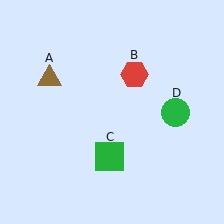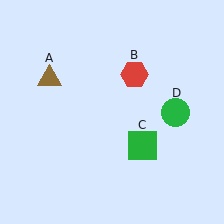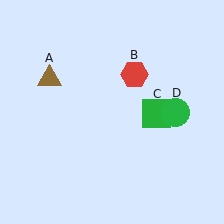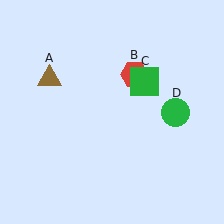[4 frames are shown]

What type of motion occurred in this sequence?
The green square (object C) rotated counterclockwise around the center of the scene.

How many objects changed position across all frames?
1 object changed position: green square (object C).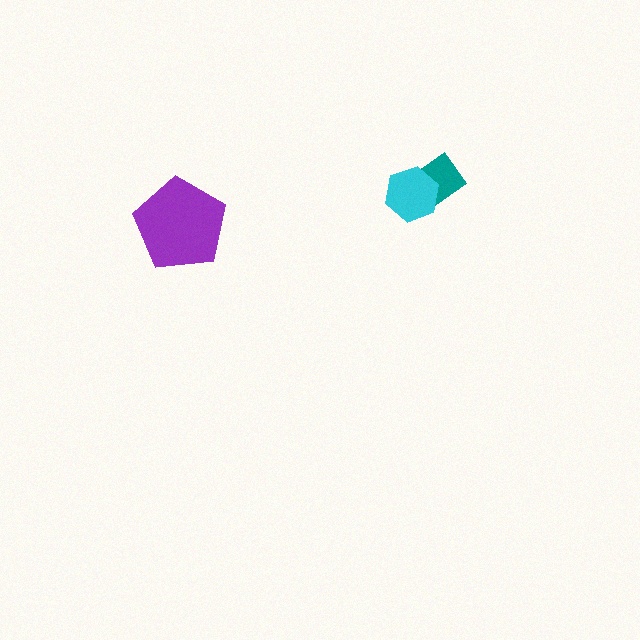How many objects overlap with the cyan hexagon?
1 object overlaps with the cyan hexagon.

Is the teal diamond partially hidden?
Yes, it is partially covered by another shape.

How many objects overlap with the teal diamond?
1 object overlaps with the teal diamond.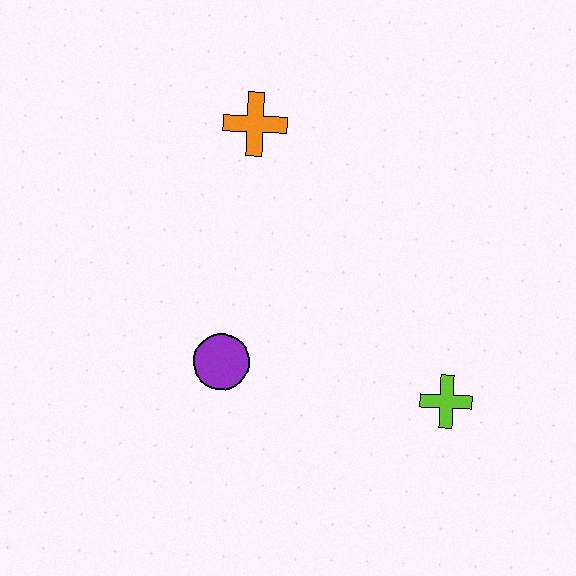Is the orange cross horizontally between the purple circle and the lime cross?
Yes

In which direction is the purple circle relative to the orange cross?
The purple circle is below the orange cross.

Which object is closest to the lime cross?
The purple circle is closest to the lime cross.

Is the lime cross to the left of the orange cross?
No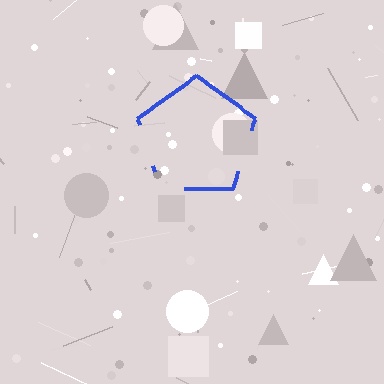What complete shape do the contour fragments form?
The contour fragments form a pentagon.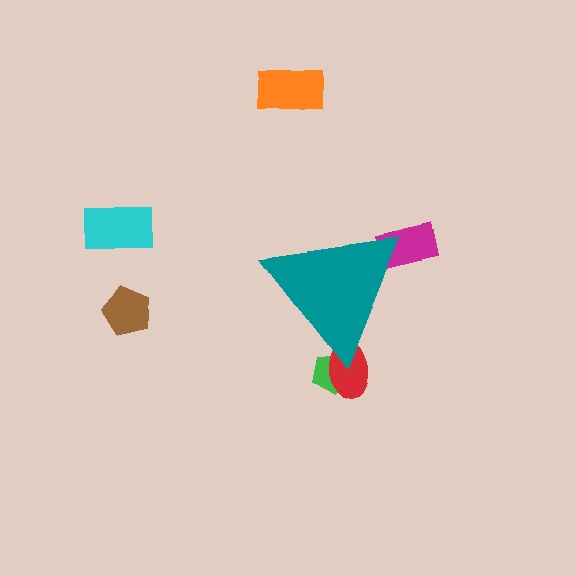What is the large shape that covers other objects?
A teal triangle.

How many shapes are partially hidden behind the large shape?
3 shapes are partially hidden.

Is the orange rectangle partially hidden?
No, the orange rectangle is fully visible.